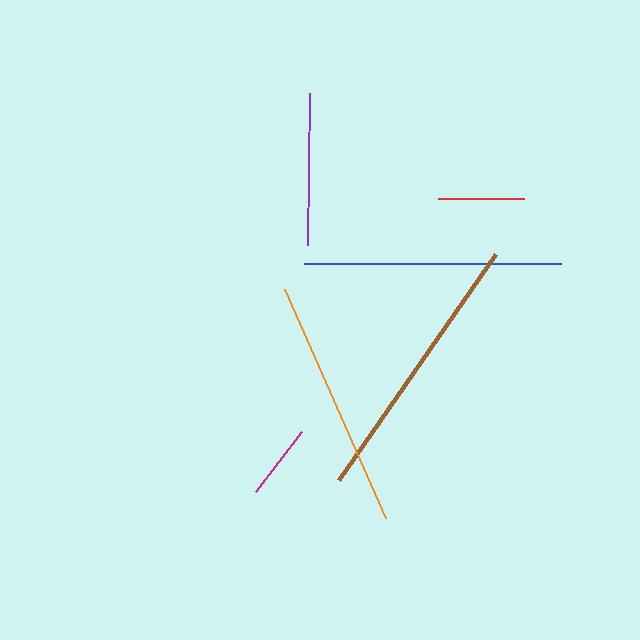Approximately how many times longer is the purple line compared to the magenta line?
The purple line is approximately 2.0 times the length of the magenta line.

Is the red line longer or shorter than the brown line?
The brown line is longer than the red line.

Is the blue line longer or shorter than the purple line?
The blue line is longer than the purple line.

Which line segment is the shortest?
The magenta line is the shortest at approximately 76 pixels.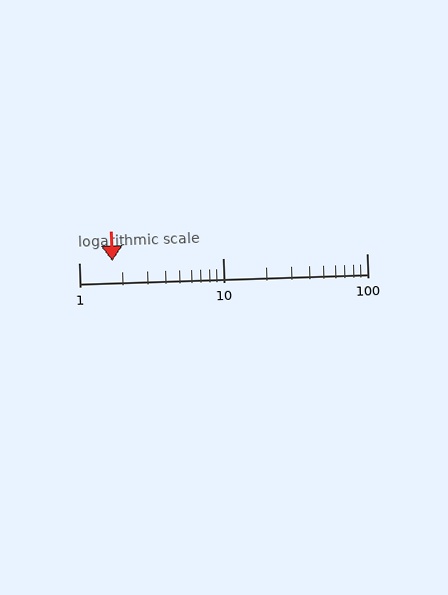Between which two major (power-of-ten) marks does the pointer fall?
The pointer is between 1 and 10.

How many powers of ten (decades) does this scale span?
The scale spans 2 decades, from 1 to 100.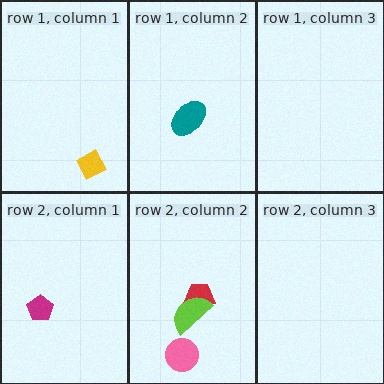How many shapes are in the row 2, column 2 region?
3.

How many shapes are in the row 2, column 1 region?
1.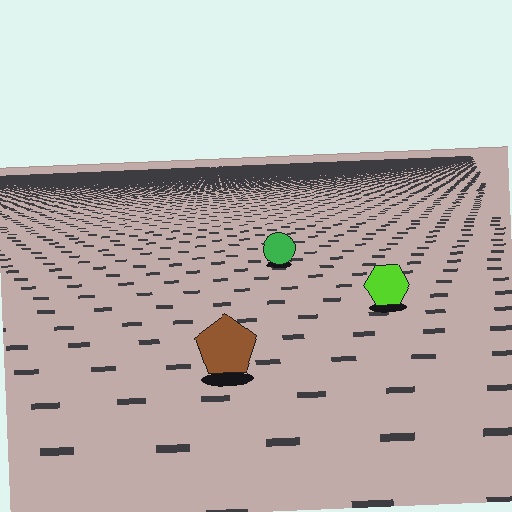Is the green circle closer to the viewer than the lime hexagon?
No. The lime hexagon is closer — you can tell from the texture gradient: the ground texture is coarser near it.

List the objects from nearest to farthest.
From nearest to farthest: the brown pentagon, the lime hexagon, the green circle.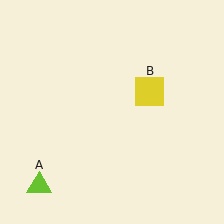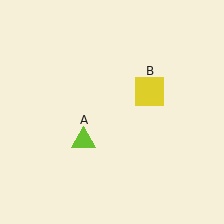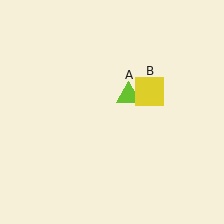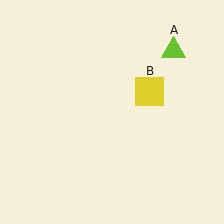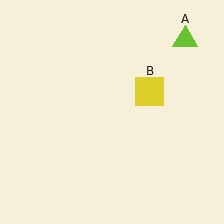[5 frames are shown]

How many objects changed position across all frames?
1 object changed position: lime triangle (object A).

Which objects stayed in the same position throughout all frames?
Yellow square (object B) remained stationary.